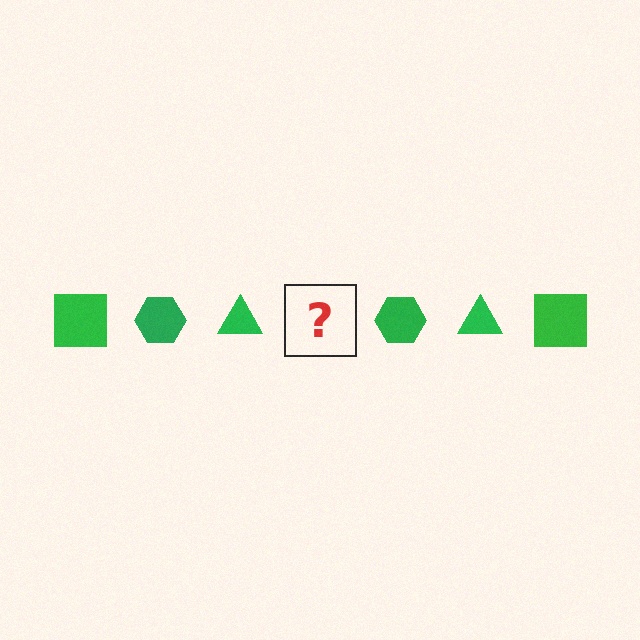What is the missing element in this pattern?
The missing element is a green square.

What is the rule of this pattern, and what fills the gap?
The rule is that the pattern cycles through square, hexagon, triangle shapes in green. The gap should be filled with a green square.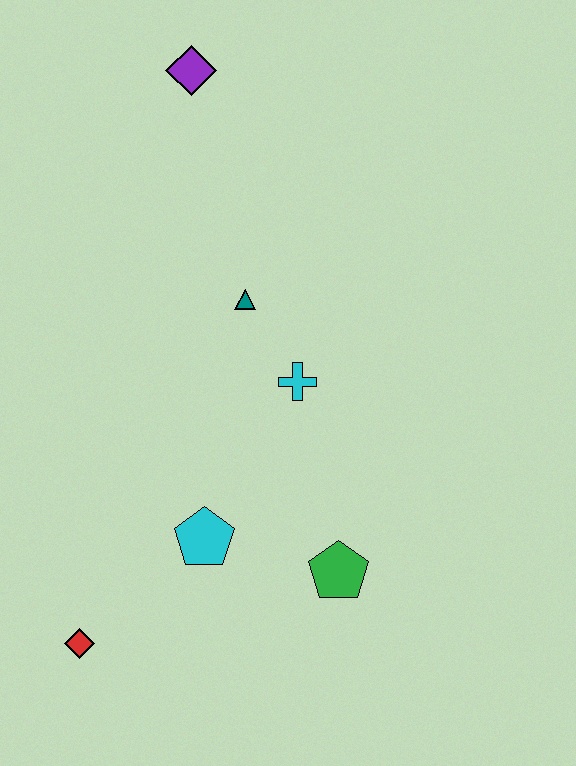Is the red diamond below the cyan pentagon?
Yes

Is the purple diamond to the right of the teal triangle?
No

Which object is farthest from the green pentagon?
The purple diamond is farthest from the green pentagon.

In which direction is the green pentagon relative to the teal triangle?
The green pentagon is below the teal triangle.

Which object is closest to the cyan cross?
The teal triangle is closest to the cyan cross.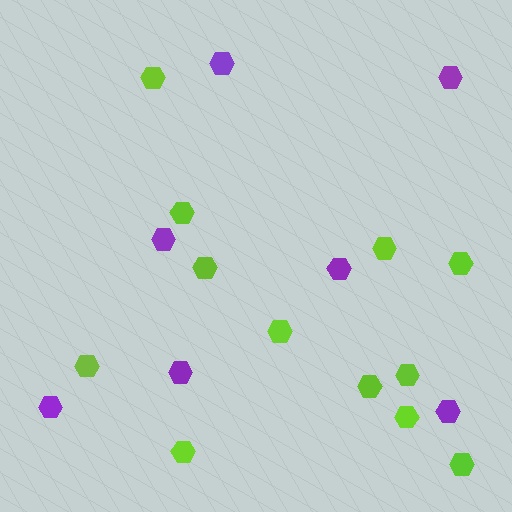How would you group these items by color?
There are 2 groups: one group of purple hexagons (7) and one group of lime hexagons (12).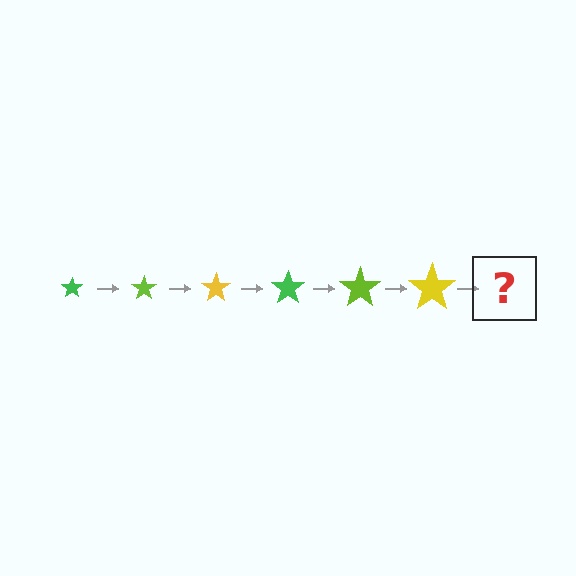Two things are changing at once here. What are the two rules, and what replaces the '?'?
The two rules are that the star grows larger each step and the color cycles through green, lime, and yellow. The '?' should be a green star, larger than the previous one.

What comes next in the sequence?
The next element should be a green star, larger than the previous one.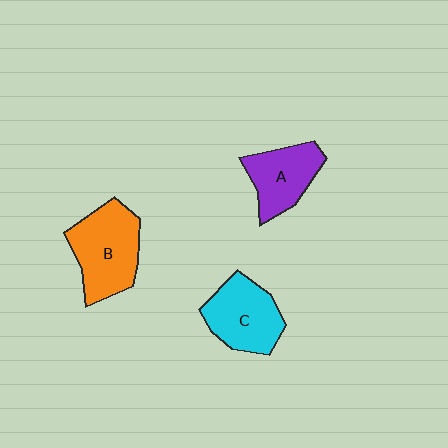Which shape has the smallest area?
Shape A (purple).